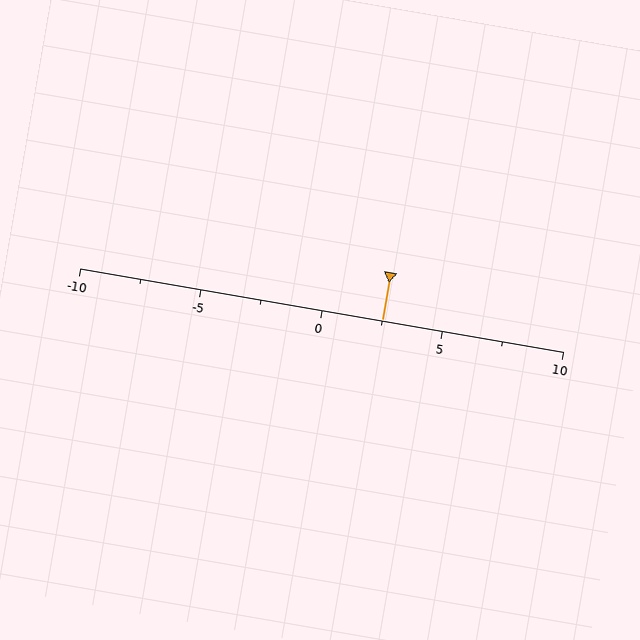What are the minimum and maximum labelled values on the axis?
The axis runs from -10 to 10.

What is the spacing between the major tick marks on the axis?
The major ticks are spaced 5 apart.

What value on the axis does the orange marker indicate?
The marker indicates approximately 2.5.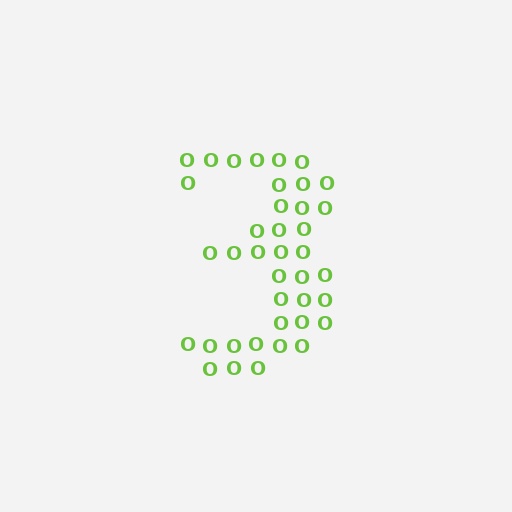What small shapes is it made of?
It is made of small letter O's.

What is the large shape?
The large shape is the digit 3.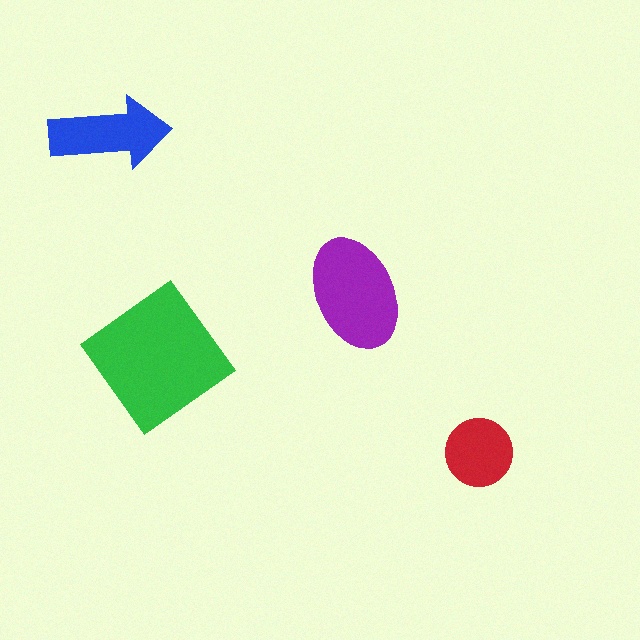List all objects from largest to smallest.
The green diamond, the purple ellipse, the blue arrow, the red circle.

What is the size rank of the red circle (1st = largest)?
4th.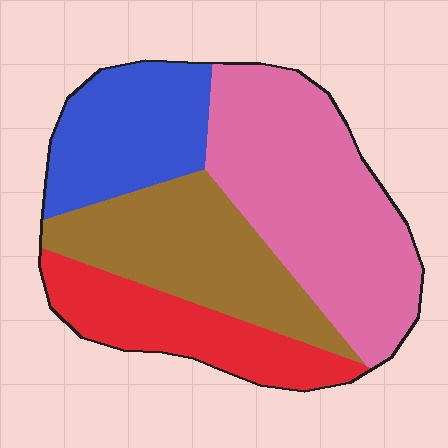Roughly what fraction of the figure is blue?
Blue covers 19% of the figure.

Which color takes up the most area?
Pink, at roughly 40%.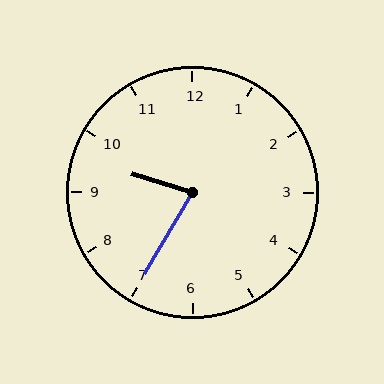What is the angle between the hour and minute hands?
Approximately 78 degrees.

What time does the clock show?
9:35.